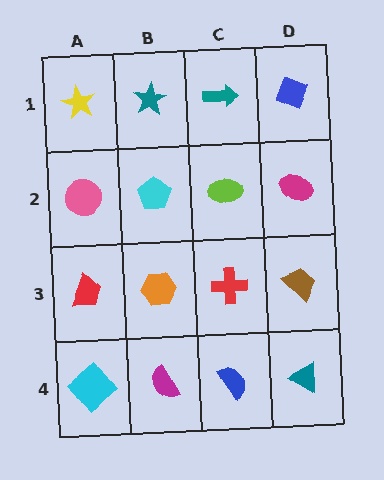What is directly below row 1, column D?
A magenta ellipse.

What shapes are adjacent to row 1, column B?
A cyan pentagon (row 2, column B), a yellow star (row 1, column A), a teal arrow (row 1, column C).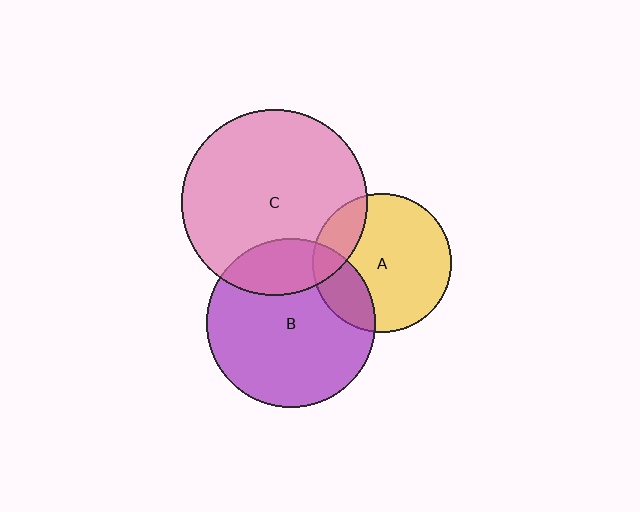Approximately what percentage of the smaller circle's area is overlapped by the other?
Approximately 20%.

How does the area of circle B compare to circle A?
Approximately 1.5 times.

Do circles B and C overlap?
Yes.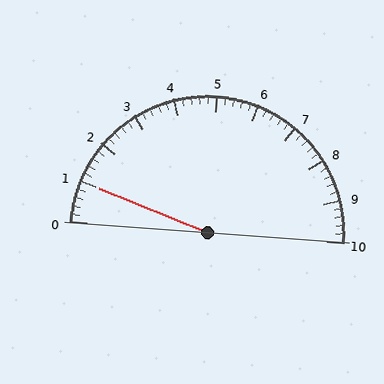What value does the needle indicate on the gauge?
The needle indicates approximately 1.0.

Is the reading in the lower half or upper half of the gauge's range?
The reading is in the lower half of the range (0 to 10).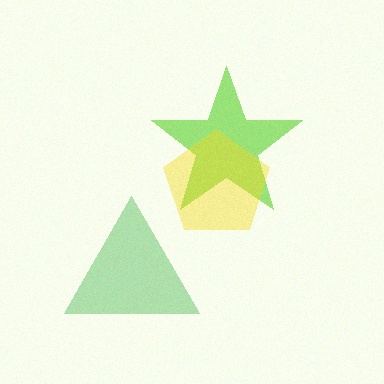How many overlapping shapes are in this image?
There are 3 overlapping shapes in the image.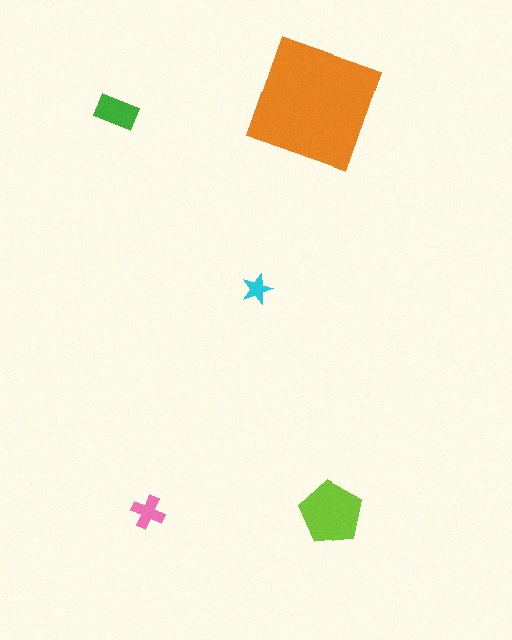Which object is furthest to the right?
The lime pentagon is rightmost.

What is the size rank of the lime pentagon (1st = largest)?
2nd.